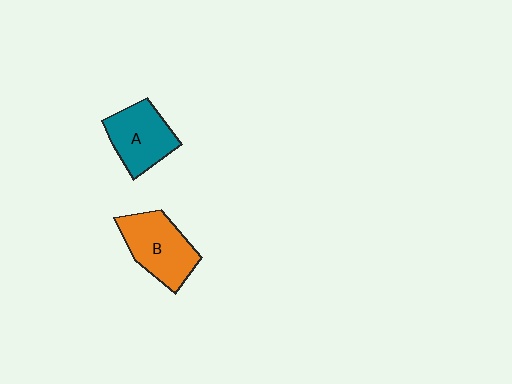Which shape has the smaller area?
Shape A (teal).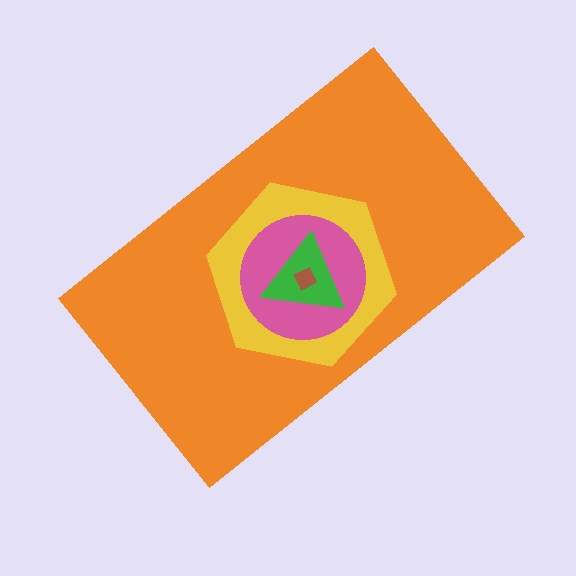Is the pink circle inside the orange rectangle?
Yes.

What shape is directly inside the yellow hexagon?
The pink circle.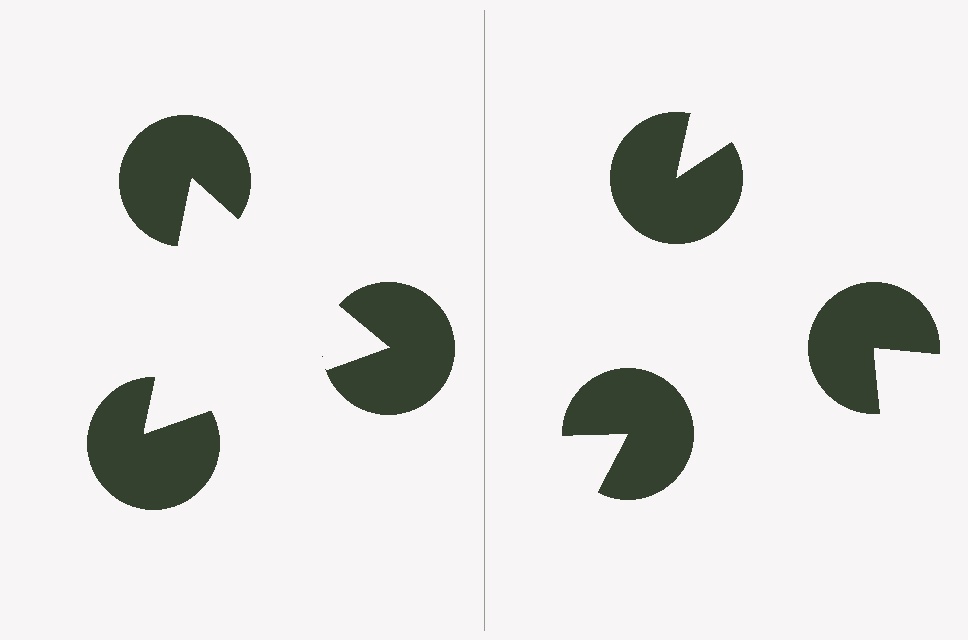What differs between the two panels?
The pac-man discs are positioned identically on both sides; only the wedge orientations differ. On the left they align to a triangle; on the right they are misaligned.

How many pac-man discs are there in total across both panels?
6 — 3 on each side.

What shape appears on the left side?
An illusory triangle.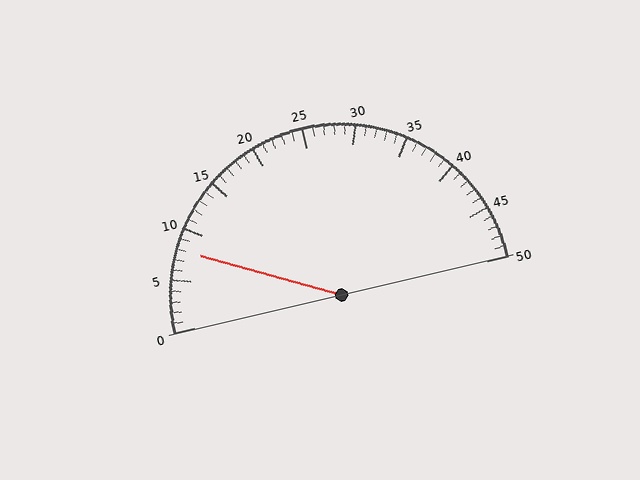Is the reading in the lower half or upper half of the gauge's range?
The reading is in the lower half of the range (0 to 50).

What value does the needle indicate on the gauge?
The needle indicates approximately 8.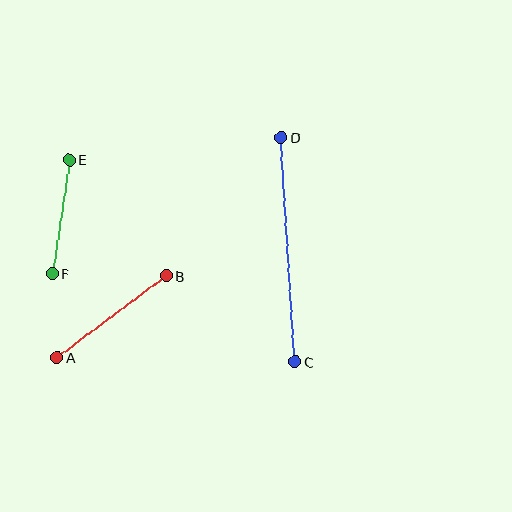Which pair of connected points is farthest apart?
Points C and D are farthest apart.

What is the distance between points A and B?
The distance is approximately 137 pixels.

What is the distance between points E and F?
The distance is approximately 115 pixels.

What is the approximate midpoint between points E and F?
The midpoint is at approximately (61, 217) pixels.